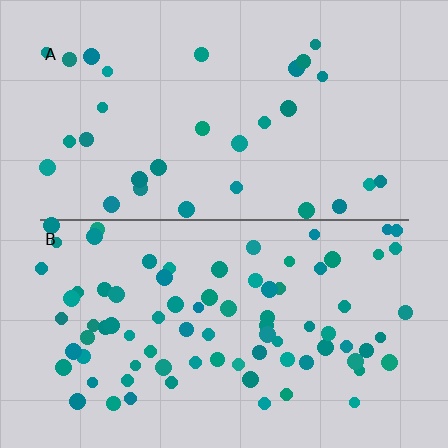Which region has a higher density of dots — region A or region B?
B (the bottom).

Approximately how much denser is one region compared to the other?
Approximately 2.6× — region B over region A.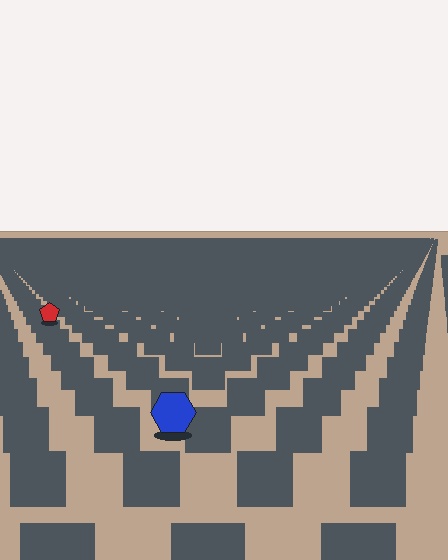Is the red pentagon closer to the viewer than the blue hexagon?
No. The blue hexagon is closer — you can tell from the texture gradient: the ground texture is coarser near it.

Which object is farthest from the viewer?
The red pentagon is farthest from the viewer. It appears smaller and the ground texture around it is denser.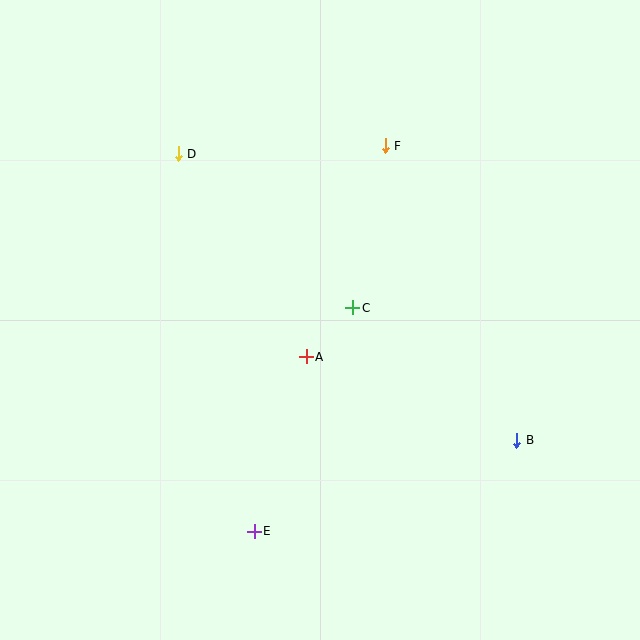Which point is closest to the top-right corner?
Point F is closest to the top-right corner.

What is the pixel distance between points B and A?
The distance between B and A is 227 pixels.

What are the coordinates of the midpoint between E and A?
The midpoint between E and A is at (280, 444).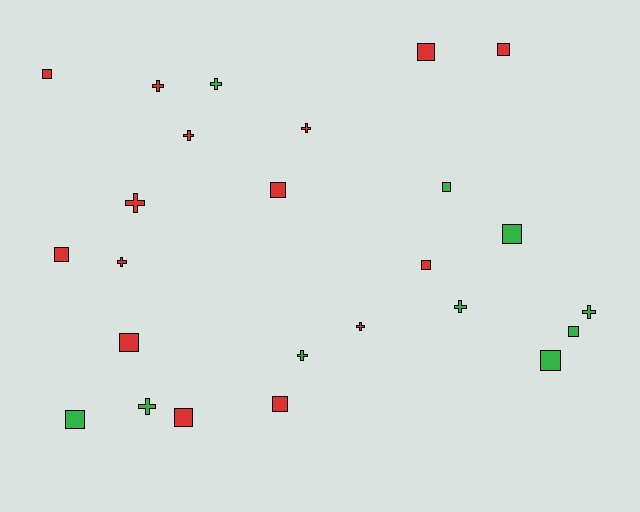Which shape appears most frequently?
Square, with 14 objects.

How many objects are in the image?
There are 25 objects.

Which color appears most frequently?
Red, with 15 objects.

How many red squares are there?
There are 9 red squares.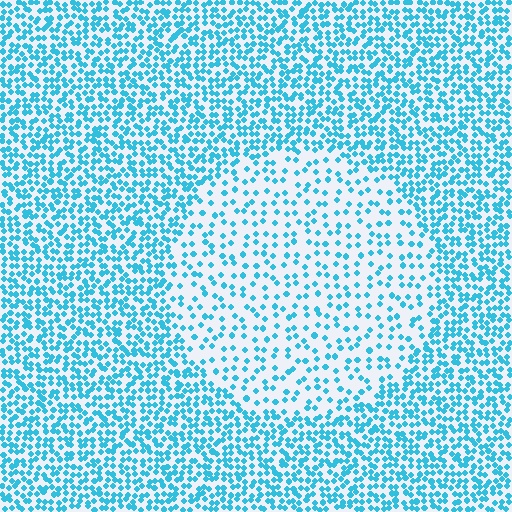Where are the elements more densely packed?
The elements are more densely packed outside the circle boundary.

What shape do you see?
I see a circle.